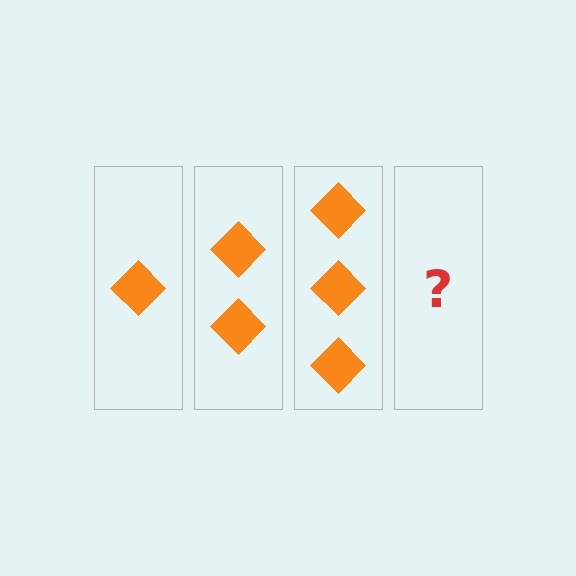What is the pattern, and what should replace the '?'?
The pattern is that each step adds one more diamond. The '?' should be 4 diamonds.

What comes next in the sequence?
The next element should be 4 diamonds.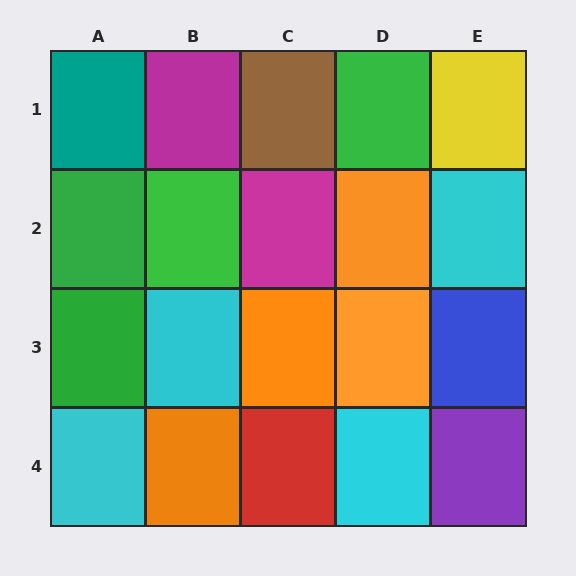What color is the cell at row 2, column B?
Green.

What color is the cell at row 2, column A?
Green.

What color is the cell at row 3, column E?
Blue.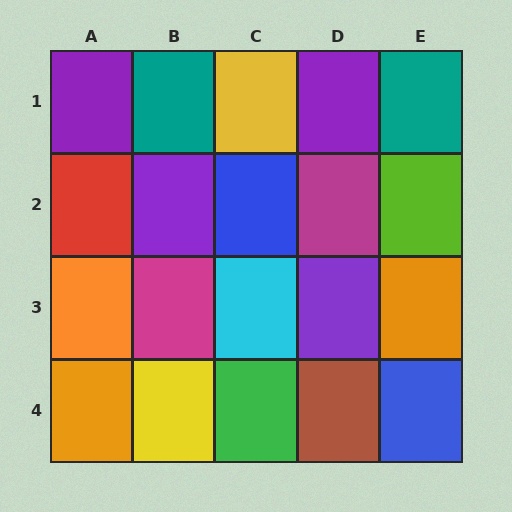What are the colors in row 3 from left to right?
Orange, magenta, cyan, purple, orange.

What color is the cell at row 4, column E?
Blue.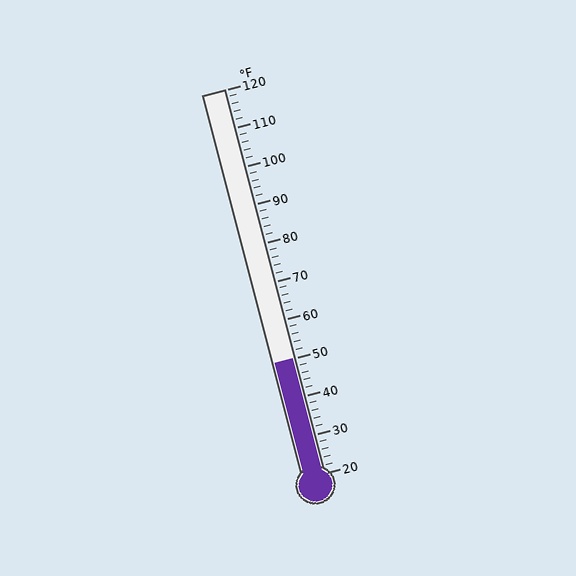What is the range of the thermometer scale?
The thermometer scale ranges from 20°F to 120°F.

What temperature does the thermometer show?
The thermometer shows approximately 50°F.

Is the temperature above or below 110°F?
The temperature is below 110°F.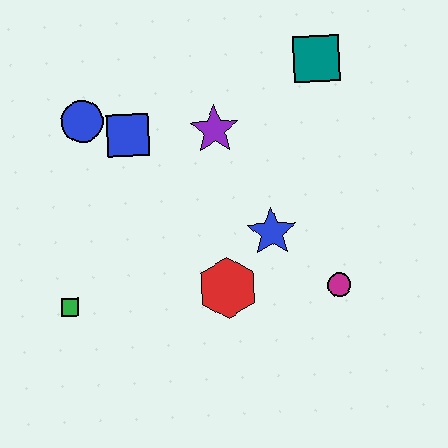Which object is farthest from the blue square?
The magenta circle is farthest from the blue square.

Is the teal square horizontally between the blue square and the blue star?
No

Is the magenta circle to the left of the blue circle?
No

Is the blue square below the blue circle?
Yes